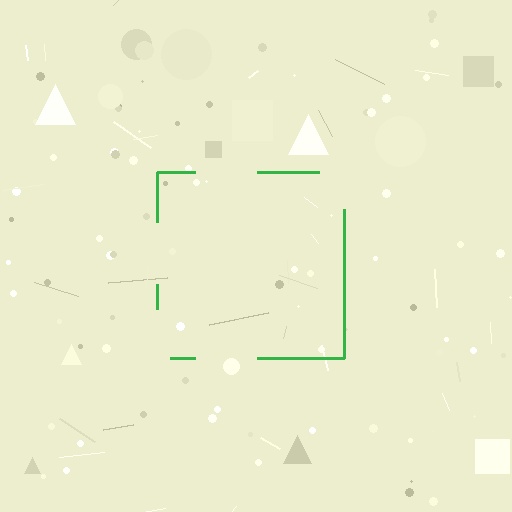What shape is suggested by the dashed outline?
The dashed outline suggests a square.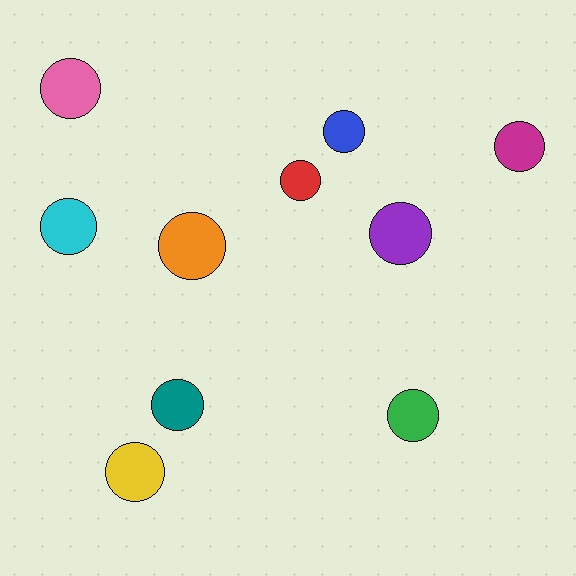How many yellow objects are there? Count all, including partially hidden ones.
There is 1 yellow object.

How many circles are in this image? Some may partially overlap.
There are 10 circles.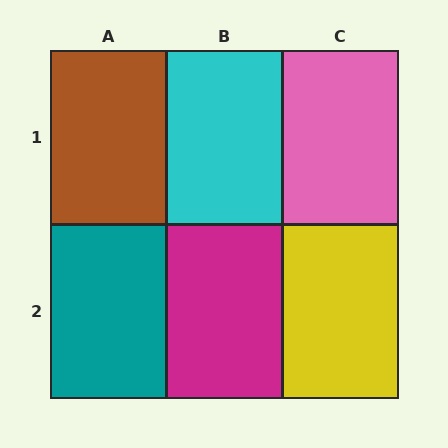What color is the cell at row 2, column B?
Magenta.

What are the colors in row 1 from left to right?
Brown, cyan, pink.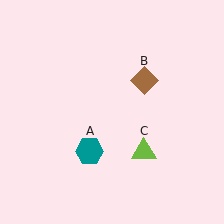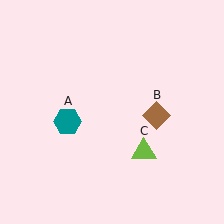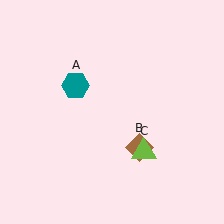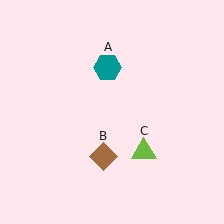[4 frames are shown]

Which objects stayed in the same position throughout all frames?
Lime triangle (object C) remained stationary.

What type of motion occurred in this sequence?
The teal hexagon (object A), brown diamond (object B) rotated clockwise around the center of the scene.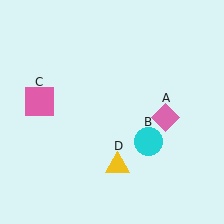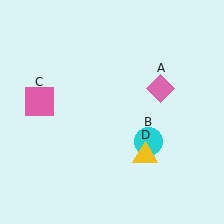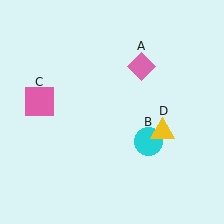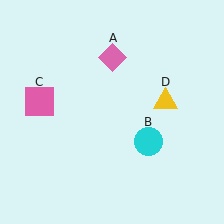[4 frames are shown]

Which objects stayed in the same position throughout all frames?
Cyan circle (object B) and pink square (object C) remained stationary.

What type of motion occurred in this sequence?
The pink diamond (object A), yellow triangle (object D) rotated counterclockwise around the center of the scene.